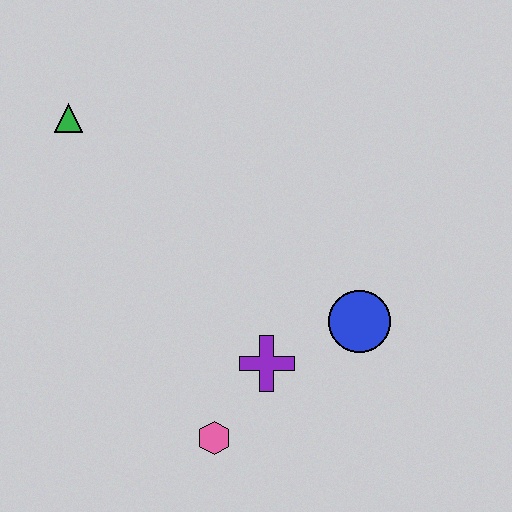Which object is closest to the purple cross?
The pink hexagon is closest to the purple cross.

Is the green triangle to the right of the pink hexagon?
No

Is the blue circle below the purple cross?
No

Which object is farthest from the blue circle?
The green triangle is farthest from the blue circle.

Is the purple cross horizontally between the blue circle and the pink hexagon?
Yes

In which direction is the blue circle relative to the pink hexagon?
The blue circle is to the right of the pink hexagon.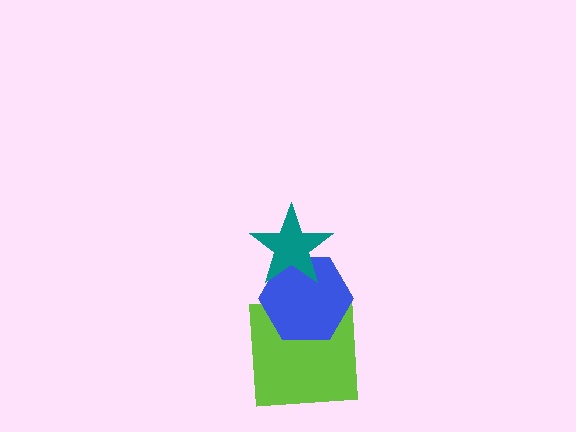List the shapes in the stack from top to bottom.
From top to bottom: the teal star, the blue hexagon, the lime square.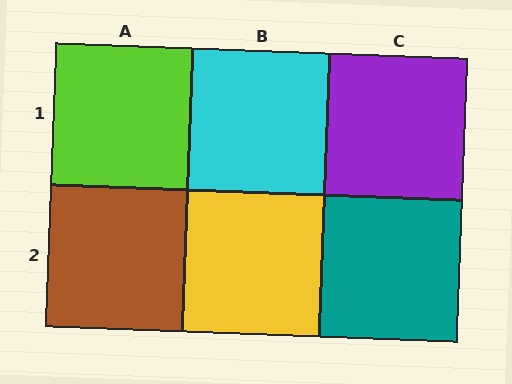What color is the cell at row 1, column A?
Lime.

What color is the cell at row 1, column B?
Cyan.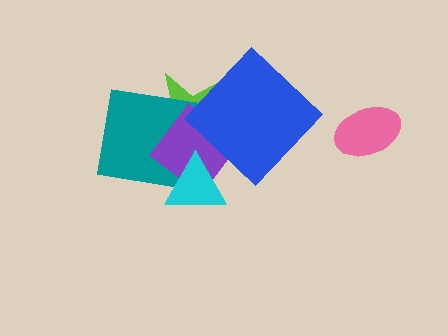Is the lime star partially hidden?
Yes, it is partially covered by another shape.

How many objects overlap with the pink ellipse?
0 objects overlap with the pink ellipse.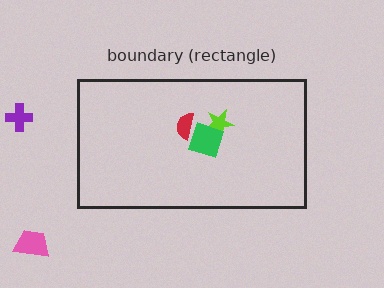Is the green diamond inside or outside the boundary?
Inside.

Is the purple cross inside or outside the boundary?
Outside.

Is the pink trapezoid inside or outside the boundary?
Outside.